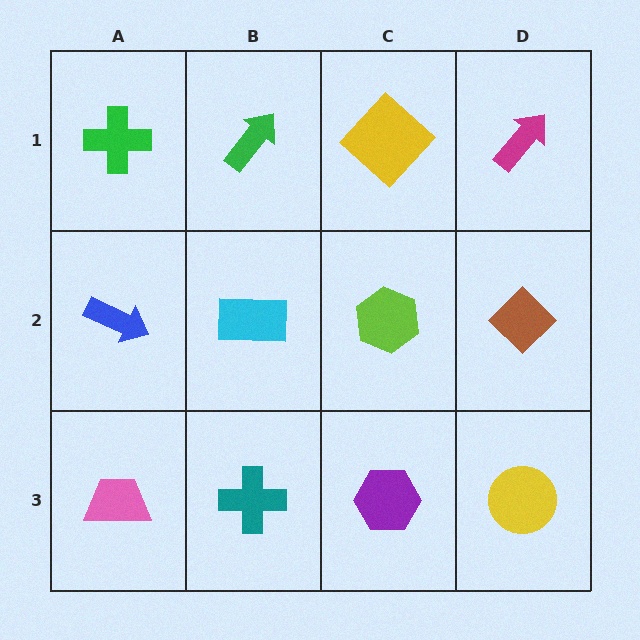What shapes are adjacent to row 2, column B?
A green arrow (row 1, column B), a teal cross (row 3, column B), a blue arrow (row 2, column A), a lime hexagon (row 2, column C).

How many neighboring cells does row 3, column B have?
3.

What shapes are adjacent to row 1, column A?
A blue arrow (row 2, column A), a green arrow (row 1, column B).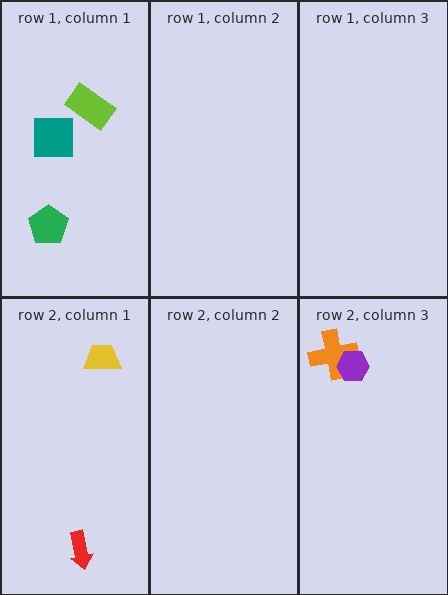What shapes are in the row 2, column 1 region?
The yellow trapezoid, the red arrow.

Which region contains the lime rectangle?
The row 1, column 1 region.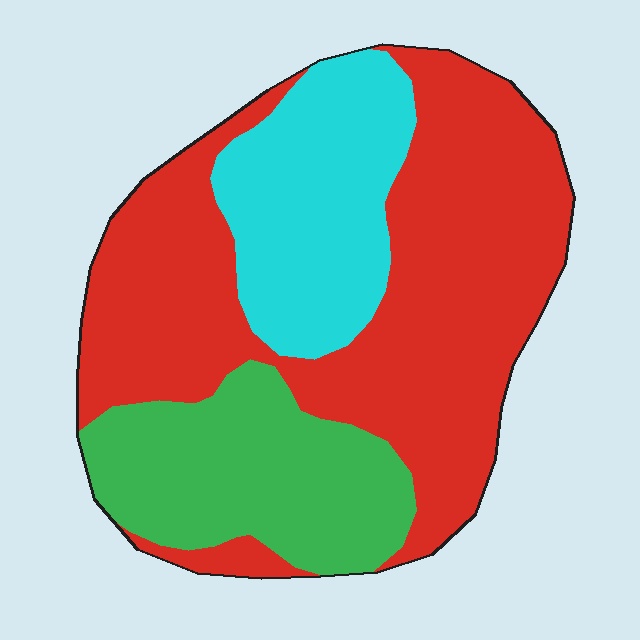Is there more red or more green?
Red.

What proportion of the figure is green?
Green takes up about one quarter (1/4) of the figure.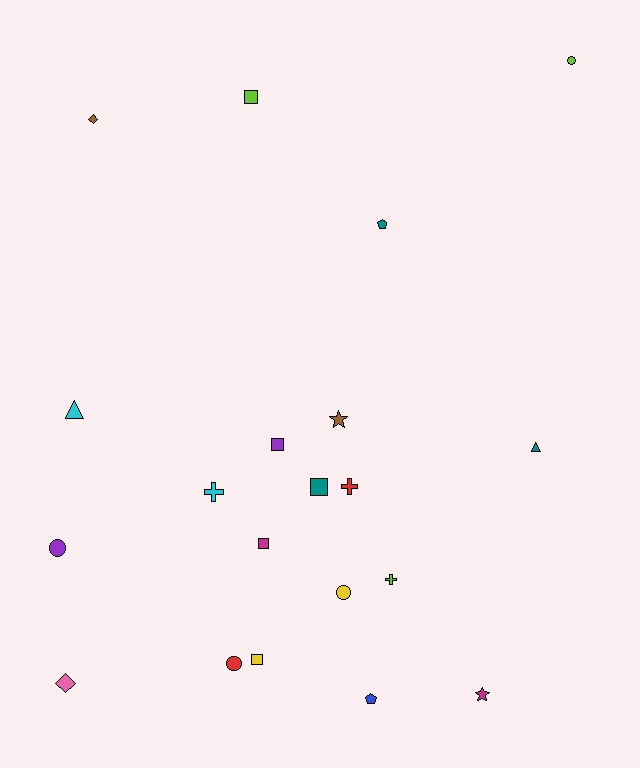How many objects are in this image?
There are 20 objects.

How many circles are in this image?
There are 4 circles.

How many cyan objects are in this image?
There are 2 cyan objects.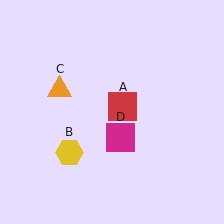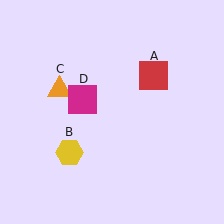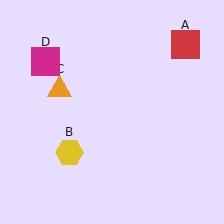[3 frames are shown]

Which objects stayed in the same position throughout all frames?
Yellow hexagon (object B) and orange triangle (object C) remained stationary.